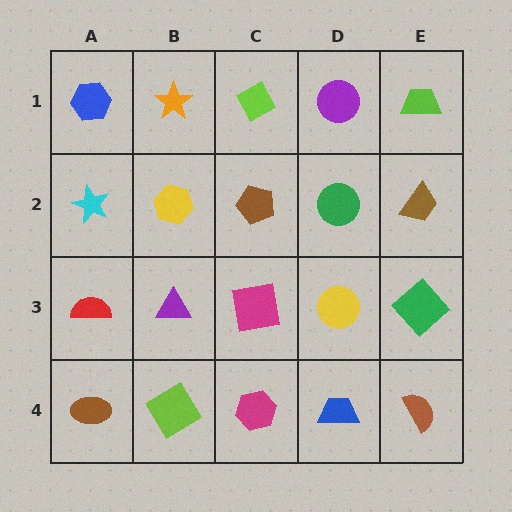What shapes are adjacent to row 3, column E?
A brown trapezoid (row 2, column E), a brown semicircle (row 4, column E), a yellow circle (row 3, column D).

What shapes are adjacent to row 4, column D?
A yellow circle (row 3, column D), a magenta hexagon (row 4, column C), a brown semicircle (row 4, column E).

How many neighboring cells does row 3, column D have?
4.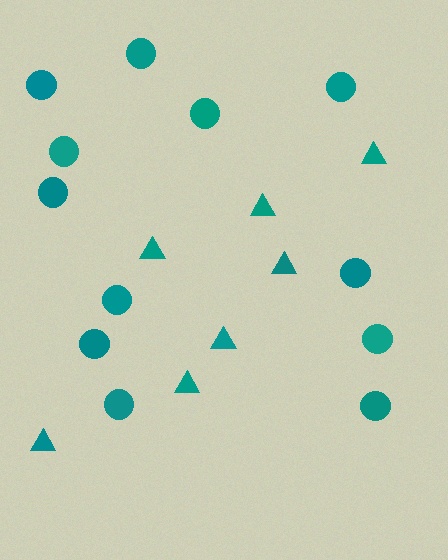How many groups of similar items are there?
There are 2 groups: one group of circles (12) and one group of triangles (7).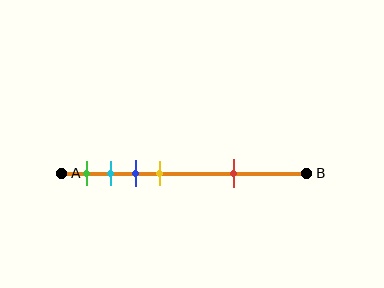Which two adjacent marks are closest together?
The cyan and blue marks are the closest adjacent pair.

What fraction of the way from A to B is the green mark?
The green mark is approximately 10% (0.1) of the way from A to B.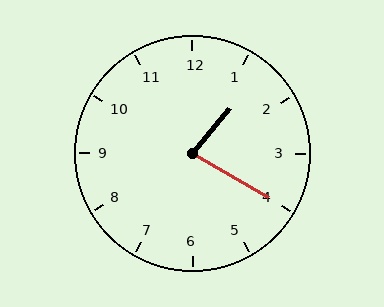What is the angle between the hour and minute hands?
Approximately 80 degrees.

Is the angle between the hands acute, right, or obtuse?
It is acute.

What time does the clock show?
1:20.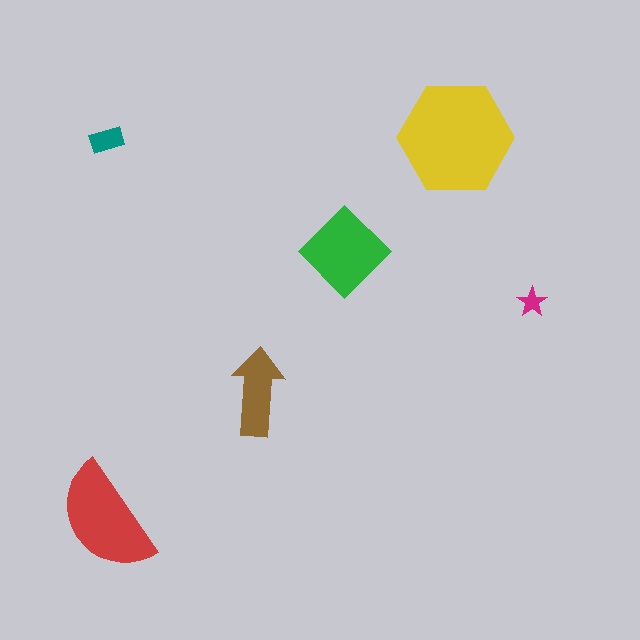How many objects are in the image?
There are 6 objects in the image.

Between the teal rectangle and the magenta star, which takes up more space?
The teal rectangle.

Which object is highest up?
The yellow hexagon is topmost.